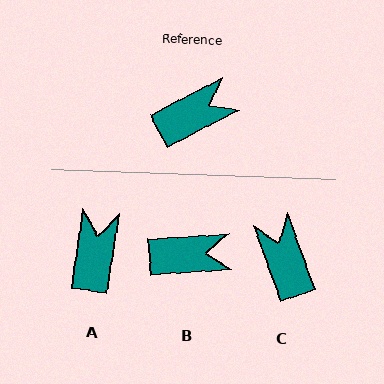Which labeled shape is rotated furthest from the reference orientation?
C, about 82 degrees away.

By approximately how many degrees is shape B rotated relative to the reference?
Approximately 24 degrees clockwise.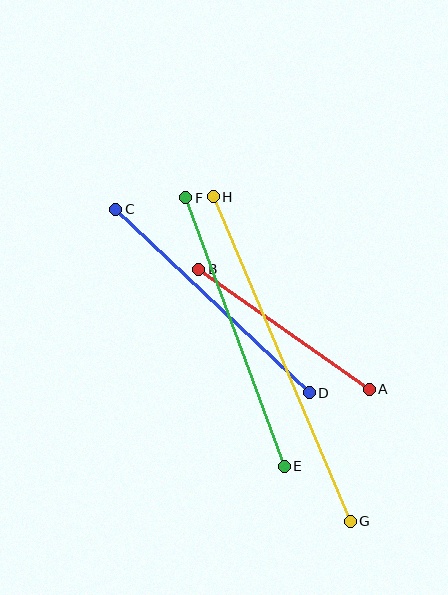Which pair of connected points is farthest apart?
Points G and H are farthest apart.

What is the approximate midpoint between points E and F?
The midpoint is at approximately (235, 332) pixels.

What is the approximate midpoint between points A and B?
The midpoint is at approximately (284, 329) pixels.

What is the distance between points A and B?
The distance is approximately 209 pixels.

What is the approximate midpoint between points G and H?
The midpoint is at approximately (282, 359) pixels.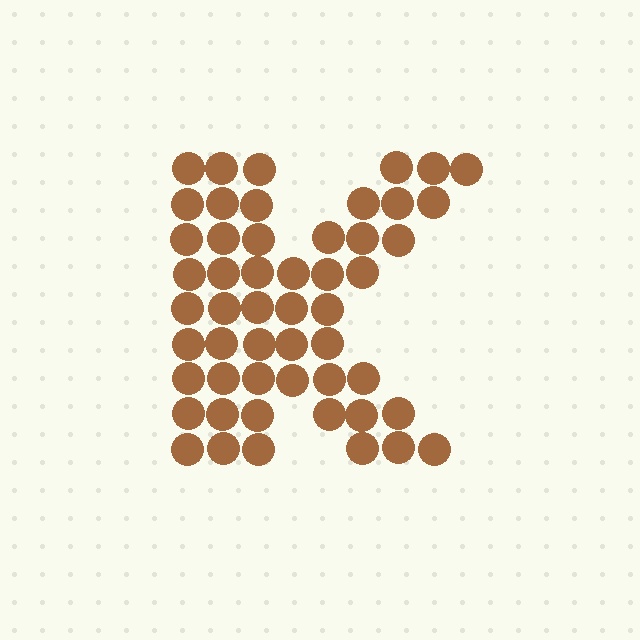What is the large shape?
The large shape is the letter K.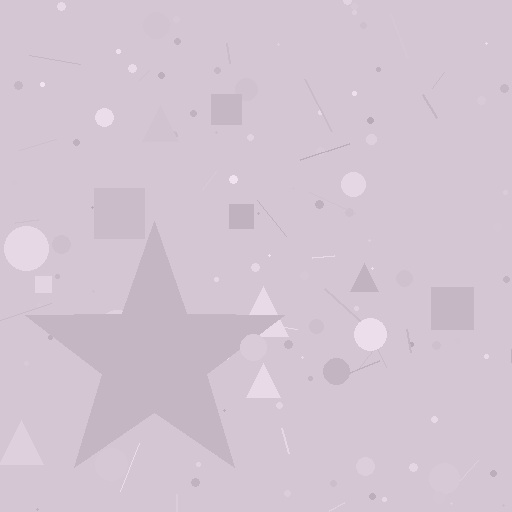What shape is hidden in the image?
A star is hidden in the image.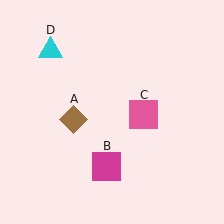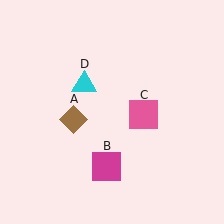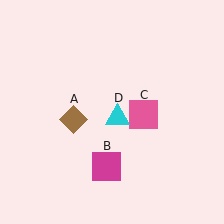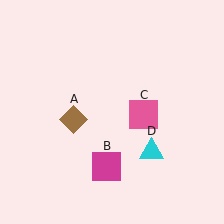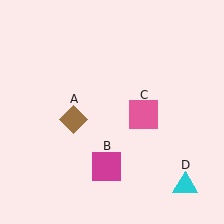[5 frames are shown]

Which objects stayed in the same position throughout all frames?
Brown diamond (object A) and magenta square (object B) and pink square (object C) remained stationary.